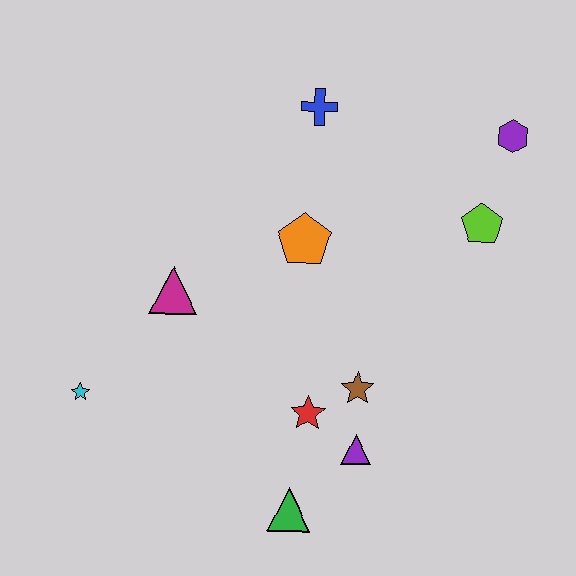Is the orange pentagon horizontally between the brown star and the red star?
No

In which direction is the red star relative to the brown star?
The red star is to the left of the brown star.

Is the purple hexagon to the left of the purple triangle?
No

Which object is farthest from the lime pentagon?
The cyan star is farthest from the lime pentagon.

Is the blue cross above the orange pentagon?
Yes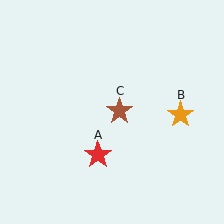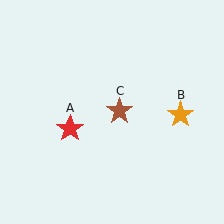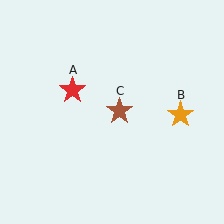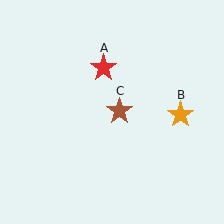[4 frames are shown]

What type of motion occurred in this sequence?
The red star (object A) rotated clockwise around the center of the scene.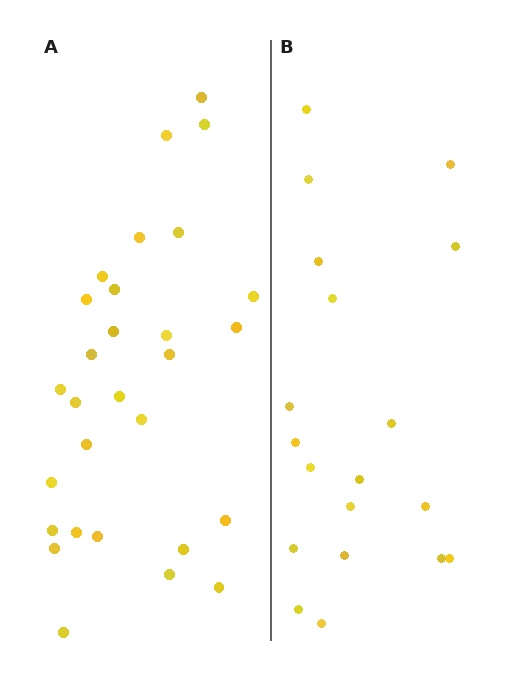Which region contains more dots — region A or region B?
Region A (the left region) has more dots.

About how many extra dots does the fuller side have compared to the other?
Region A has roughly 10 or so more dots than region B.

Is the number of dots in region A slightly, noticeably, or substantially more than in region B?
Region A has substantially more. The ratio is roughly 1.5 to 1.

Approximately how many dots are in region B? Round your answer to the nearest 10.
About 20 dots. (The exact count is 19, which rounds to 20.)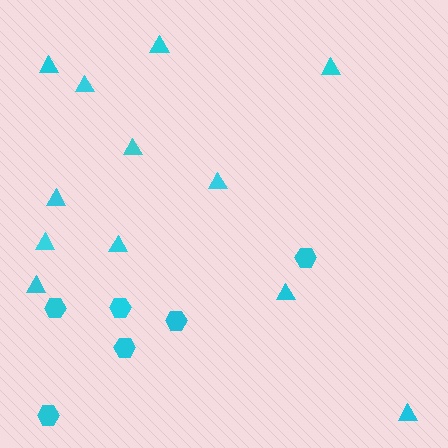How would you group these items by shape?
There are 2 groups: one group of hexagons (6) and one group of triangles (12).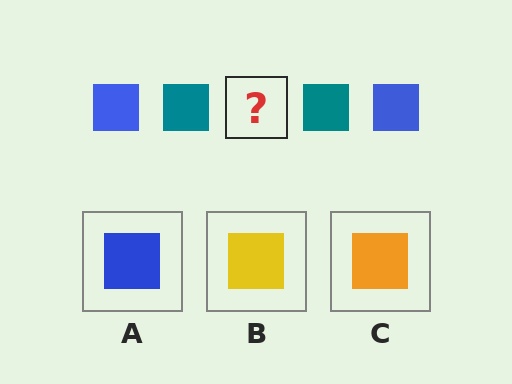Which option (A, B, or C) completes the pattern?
A.